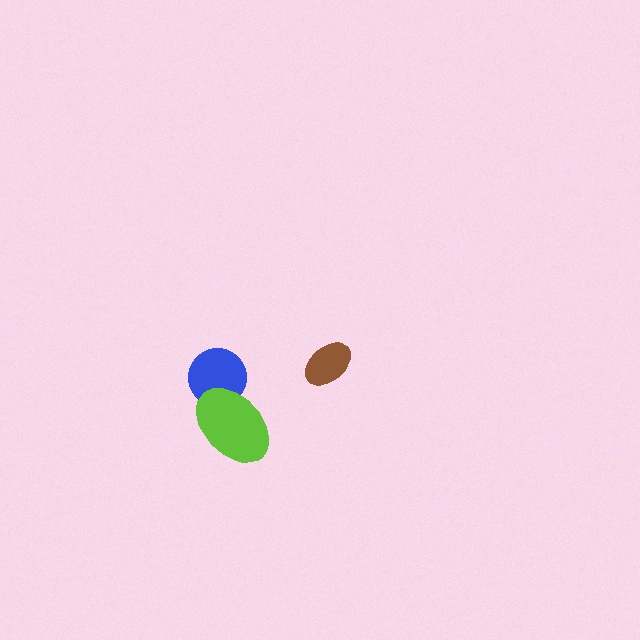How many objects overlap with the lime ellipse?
1 object overlaps with the lime ellipse.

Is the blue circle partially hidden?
Yes, it is partially covered by another shape.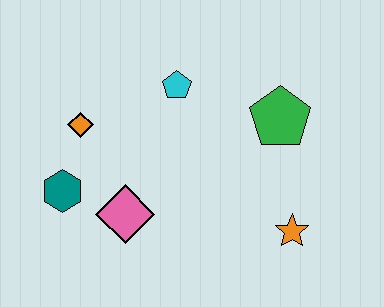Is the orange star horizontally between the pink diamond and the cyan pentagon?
No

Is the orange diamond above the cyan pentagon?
No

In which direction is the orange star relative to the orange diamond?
The orange star is to the right of the orange diamond.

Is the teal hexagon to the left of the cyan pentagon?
Yes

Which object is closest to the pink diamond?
The teal hexagon is closest to the pink diamond.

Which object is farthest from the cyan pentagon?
The orange star is farthest from the cyan pentagon.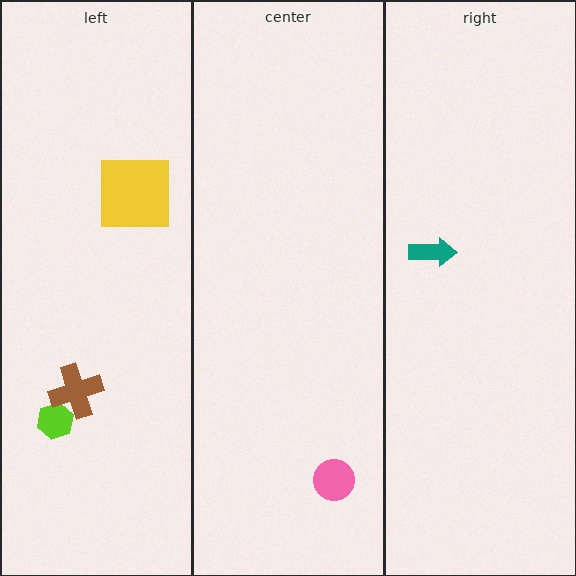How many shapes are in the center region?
1.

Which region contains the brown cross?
The left region.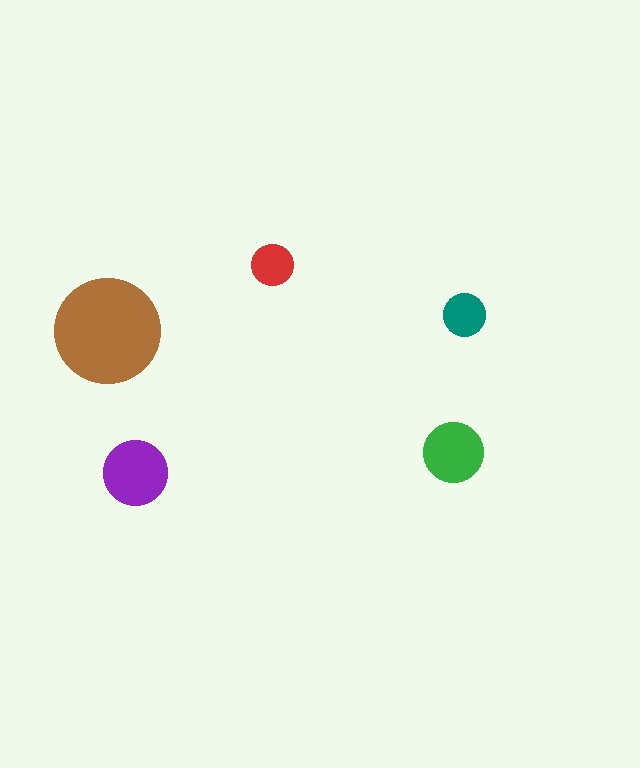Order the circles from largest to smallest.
the brown one, the purple one, the green one, the teal one, the red one.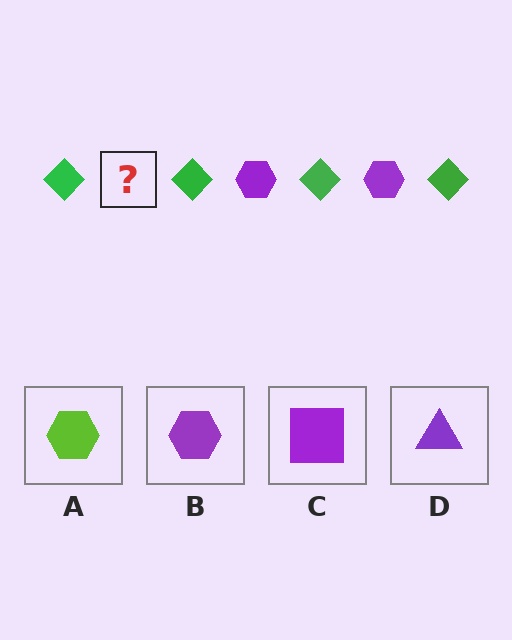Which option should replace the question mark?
Option B.